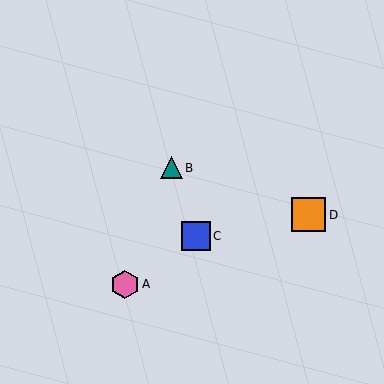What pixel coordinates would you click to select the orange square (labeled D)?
Click at (309, 215) to select the orange square D.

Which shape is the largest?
The orange square (labeled D) is the largest.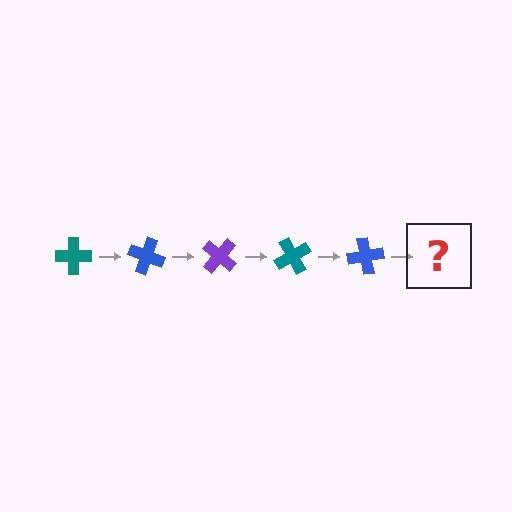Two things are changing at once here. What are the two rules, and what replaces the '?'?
The two rules are that it rotates 20 degrees each step and the color cycles through teal, blue, and purple. The '?' should be a purple cross, rotated 100 degrees from the start.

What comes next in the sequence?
The next element should be a purple cross, rotated 100 degrees from the start.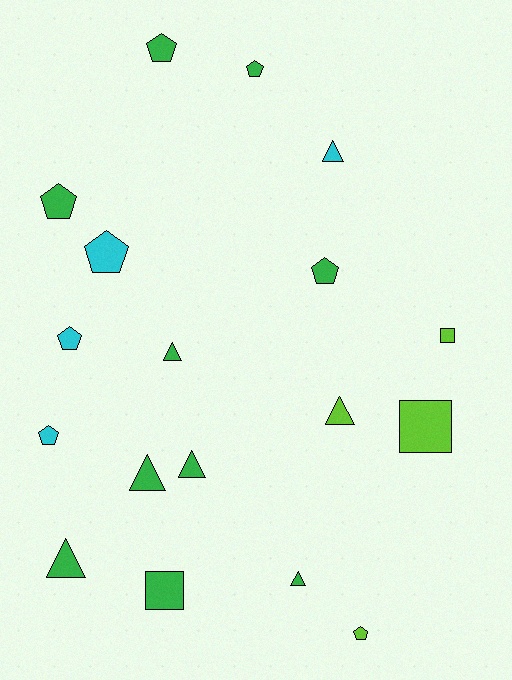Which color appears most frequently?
Green, with 10 objects.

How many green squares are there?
There is 1 green square.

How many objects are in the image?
There are 18 objects.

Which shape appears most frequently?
Pentagon, with 8 objects.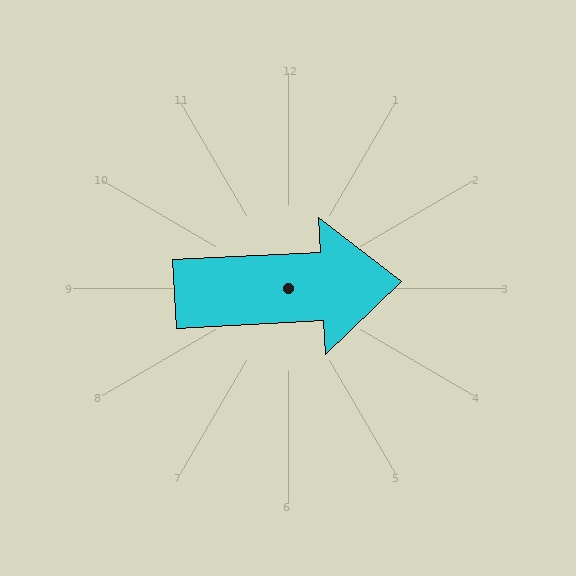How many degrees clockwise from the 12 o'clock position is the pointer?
Approximately 87 degrees.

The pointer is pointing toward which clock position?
Roughly 3 o'clock.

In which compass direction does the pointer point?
East.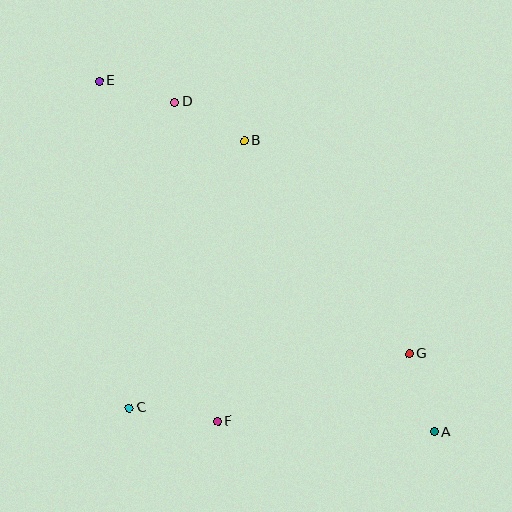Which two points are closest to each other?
Points D and E are closest to each other.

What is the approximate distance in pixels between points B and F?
The distance between B and F is approximately 282 pixels.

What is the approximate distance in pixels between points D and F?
The distance between D and F is approximately 322 pixels.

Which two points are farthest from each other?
Points A and E are farthest from each other.